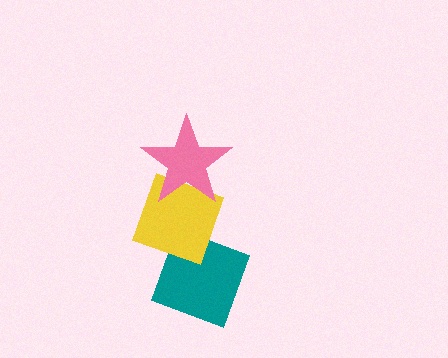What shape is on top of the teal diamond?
The yellow diamond is on top of the teal diamond.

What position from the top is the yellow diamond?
The yellow diamond is 2nd from the top.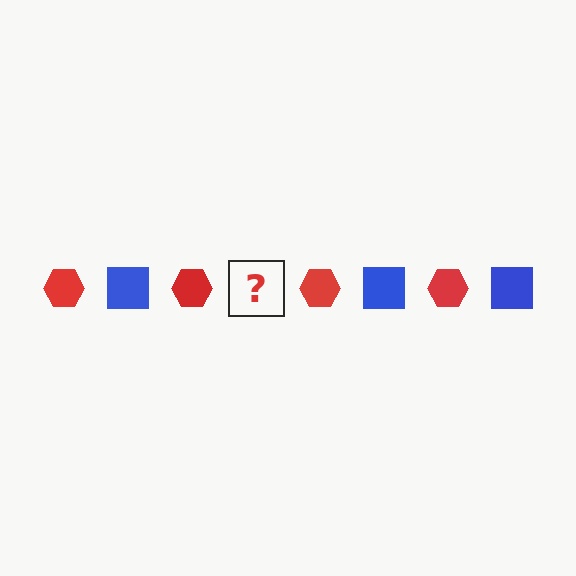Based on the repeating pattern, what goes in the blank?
The blank should be a blue square.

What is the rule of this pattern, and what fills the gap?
The rule is that the pattern alternates between red hexagon and blue square. The gap should be filled with a blue square.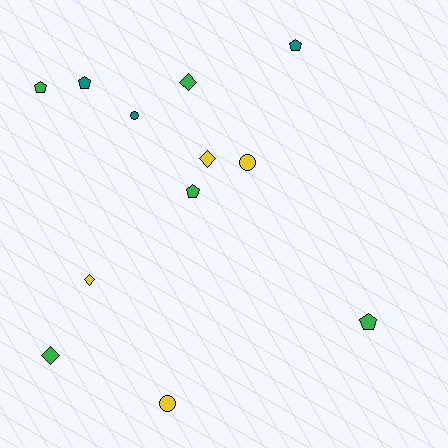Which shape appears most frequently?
Pentagon, with 5 objects.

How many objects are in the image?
There are 12 objects.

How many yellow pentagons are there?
There are no yellow pentagons.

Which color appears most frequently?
Green, with 5 objects.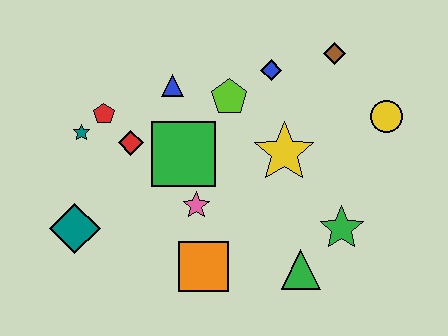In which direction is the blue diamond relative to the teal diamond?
The blue diamond is to the right of the teal diamond.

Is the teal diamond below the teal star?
Yes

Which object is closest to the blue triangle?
The lime pentagon is closest to the blue triangle.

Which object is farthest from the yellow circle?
The teal diamond is farthest from the yellow circle.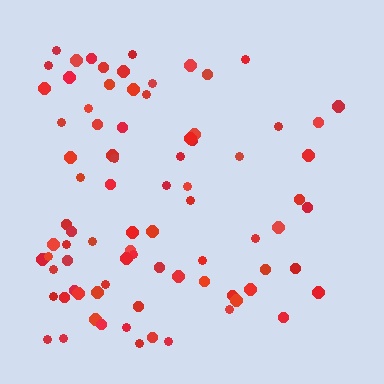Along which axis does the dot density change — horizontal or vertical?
Horizontal.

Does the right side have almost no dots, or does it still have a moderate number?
Still a moderate number, just noticeably fewer than the left.